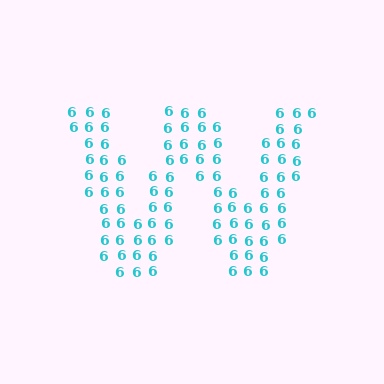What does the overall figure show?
The overall figure shows the letter W.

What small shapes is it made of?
It is made of small digit 6's.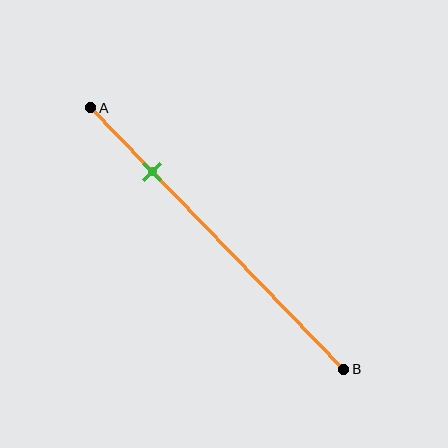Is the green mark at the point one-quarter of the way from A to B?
Yes, the mark is approximately at the one-quarter point.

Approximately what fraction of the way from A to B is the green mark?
The green mark is approximately 25% of the way from A to B.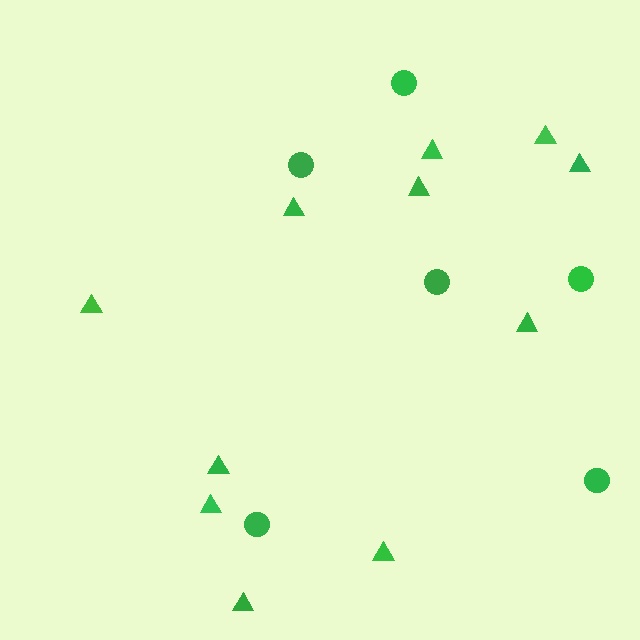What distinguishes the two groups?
There are 2 groups: one group of triangles (11) and one group of circles (6).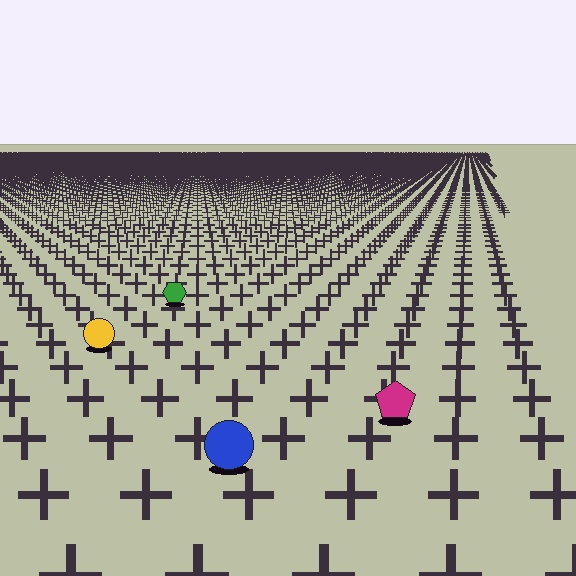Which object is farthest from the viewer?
The green hexagon is farthest from the viewer. It appears smaller and the ground texture around it is denser.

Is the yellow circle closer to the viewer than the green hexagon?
Yes. The yellow circle is closer — you can tell from the texture gradient: the ground texture is coarser near it.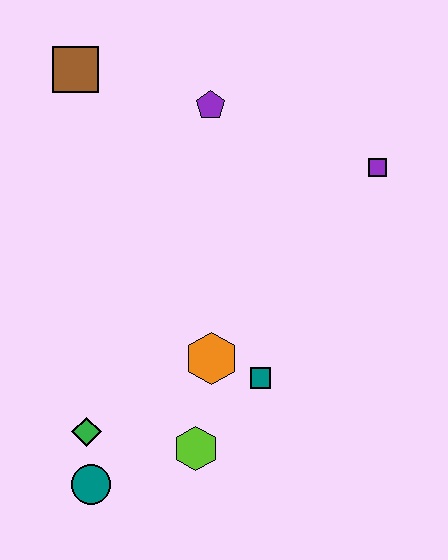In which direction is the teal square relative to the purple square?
The teal square is below the purple square.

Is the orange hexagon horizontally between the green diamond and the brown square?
No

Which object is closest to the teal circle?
The green diamond is closest to the teal circle.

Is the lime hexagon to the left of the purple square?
Yes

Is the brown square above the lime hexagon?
Yes